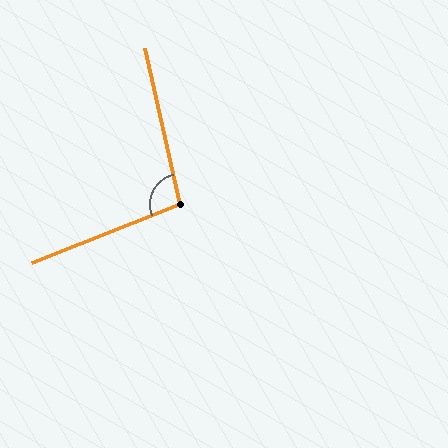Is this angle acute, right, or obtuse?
It is obtuse.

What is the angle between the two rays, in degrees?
Approximately 98 degrees.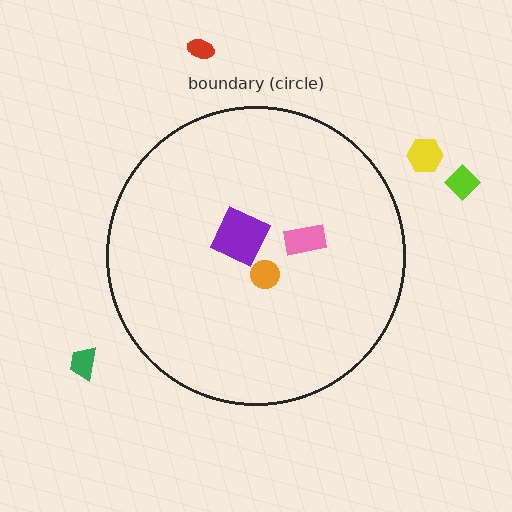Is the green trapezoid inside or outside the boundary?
Outside.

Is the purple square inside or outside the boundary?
Inside.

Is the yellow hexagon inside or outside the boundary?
Outside.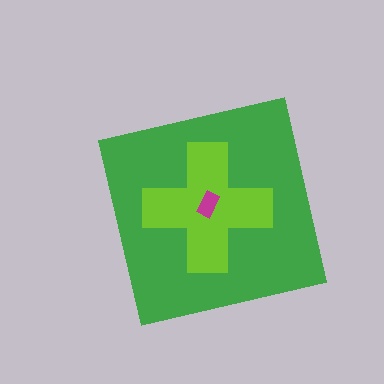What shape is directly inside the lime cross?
The magenta rectangle.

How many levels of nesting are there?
3.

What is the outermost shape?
The green square.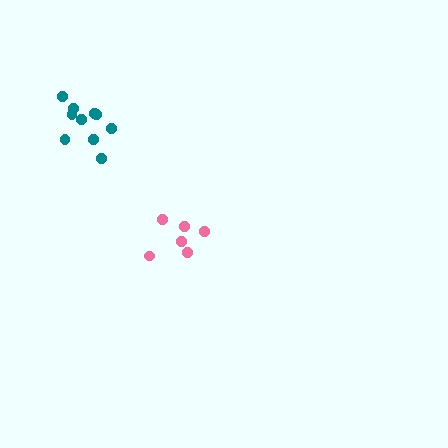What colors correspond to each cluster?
The clusters are colored: pink, teal.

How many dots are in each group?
Group 1: 6 dots, Group 2: 10 dots (16 total).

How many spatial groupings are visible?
There are 2 spatial groupings.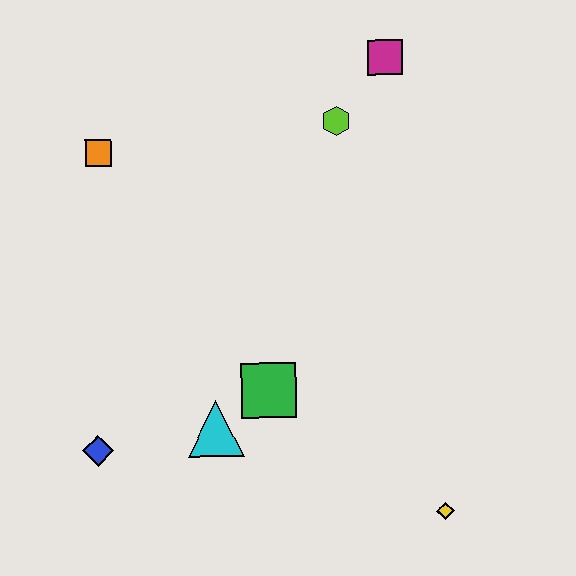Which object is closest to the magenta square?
The lime hexagon is closest to the magenta square.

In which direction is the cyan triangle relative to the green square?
The cyan triangle is to the left of the green square.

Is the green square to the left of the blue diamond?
No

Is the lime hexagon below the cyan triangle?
No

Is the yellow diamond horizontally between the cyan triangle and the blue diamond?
No